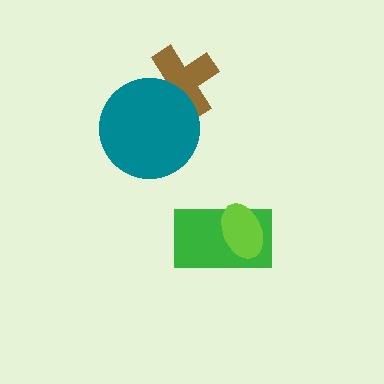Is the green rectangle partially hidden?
Yes, it is partially covered by another shape.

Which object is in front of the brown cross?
The teal circle is in front of the brown cross.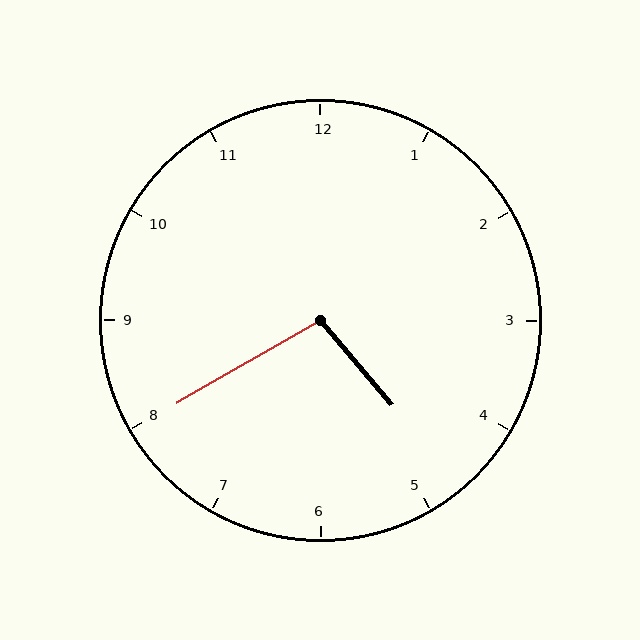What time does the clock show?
4:40.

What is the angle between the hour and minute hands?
Approximately 100 degrees.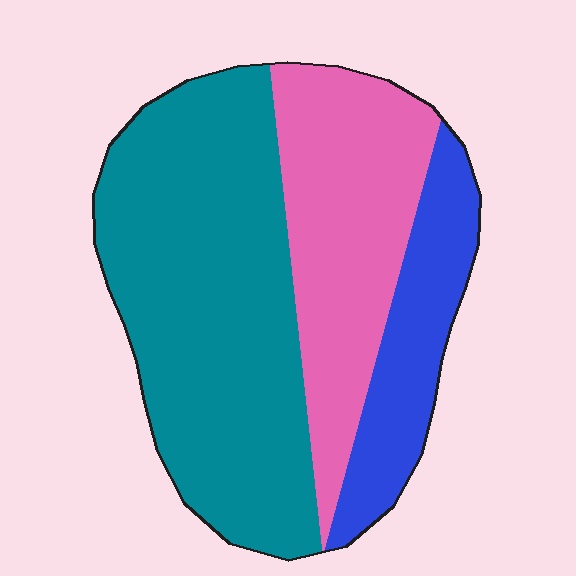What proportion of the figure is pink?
Pink covers around 30% of the figure.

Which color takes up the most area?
Teal, at roughly 55%.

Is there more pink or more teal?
Teal.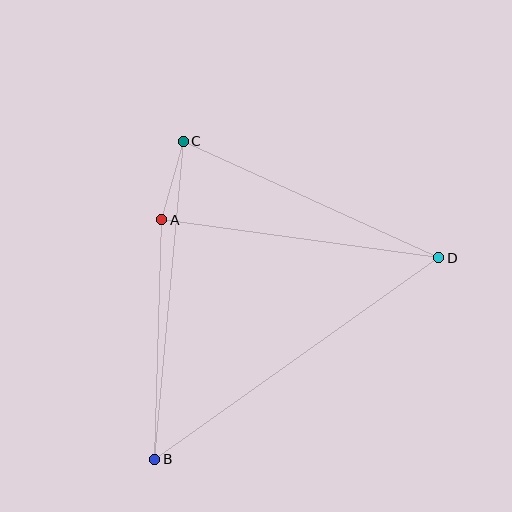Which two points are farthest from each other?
Points B and D are farthest from each other.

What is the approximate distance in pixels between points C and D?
The distance between C and D is approximately 281 pixels.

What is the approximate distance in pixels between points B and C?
The distance between B and C is approximately 319 pixels.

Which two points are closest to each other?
Points A and C are closest to each other.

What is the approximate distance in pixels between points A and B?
The distance between A and B is approximately 240 pixels.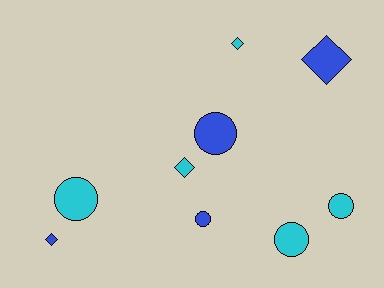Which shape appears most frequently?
Circle, with 5 objects.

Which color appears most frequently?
Cyan, with 5 objects.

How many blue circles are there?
There are 2 blue circles.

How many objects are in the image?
There are 9 objects.